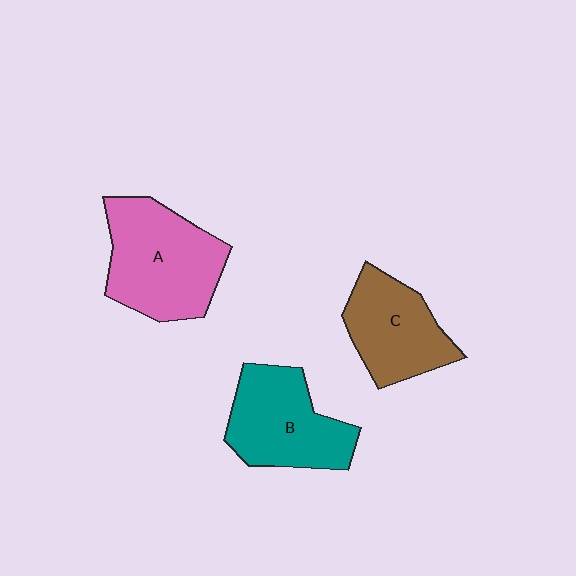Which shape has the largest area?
Shape A (pink).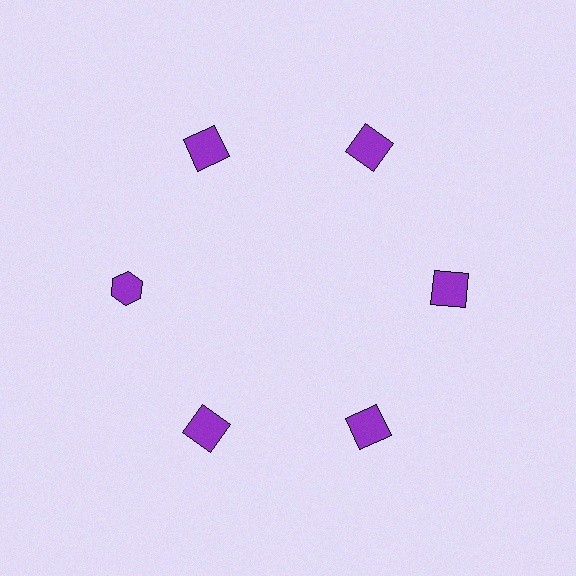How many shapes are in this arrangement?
There are 6 shapes arranged in a ring pattern.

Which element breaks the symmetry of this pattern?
The purple hexagon at roughly the 9 o'clock position breaks the symmetry. All other shapes are purple squares.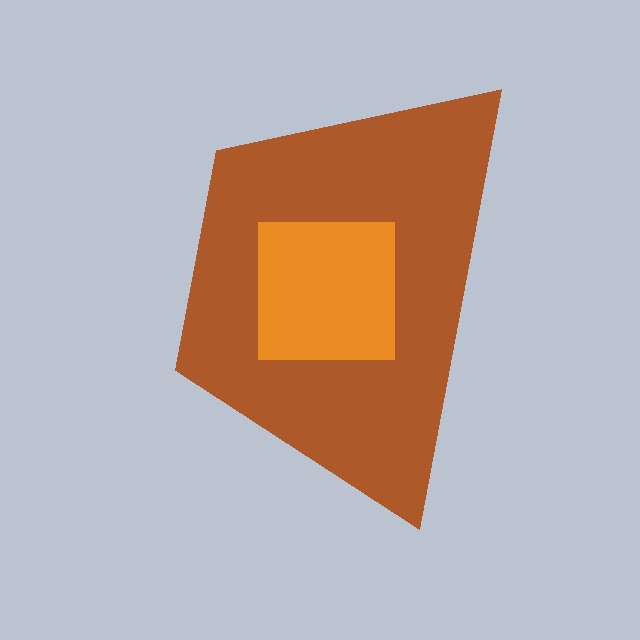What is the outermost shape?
The brown trapezoid.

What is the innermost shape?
The orange square.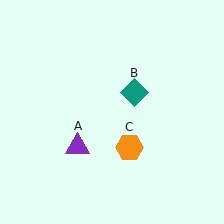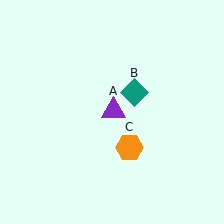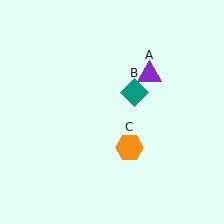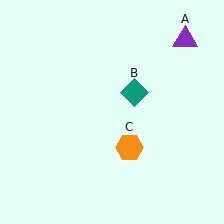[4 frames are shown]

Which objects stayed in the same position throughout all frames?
Teal diamond (object B) and orange hexagon (object C) remained stationary.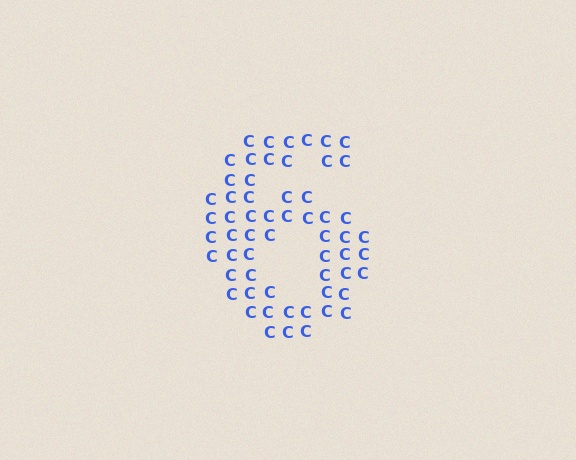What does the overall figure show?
The overall figure shows the digit 6.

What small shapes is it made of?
It is made of small letter C's.